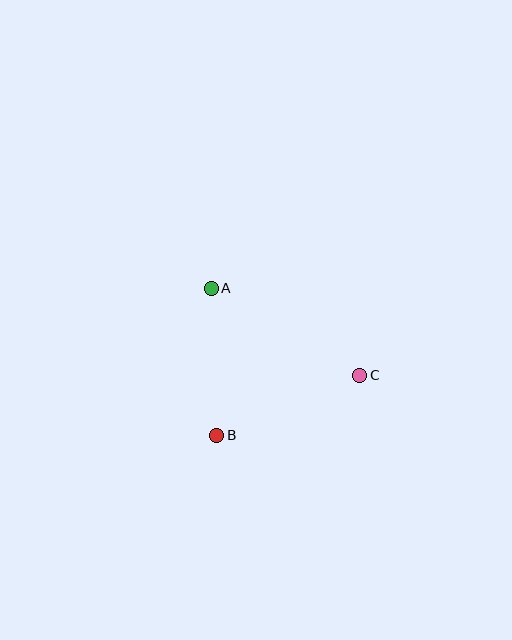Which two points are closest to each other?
Points A and B are closest to each other.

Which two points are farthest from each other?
Points A and C are farthest from each other.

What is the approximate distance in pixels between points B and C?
The distance between B and C is approximately 155 pixels.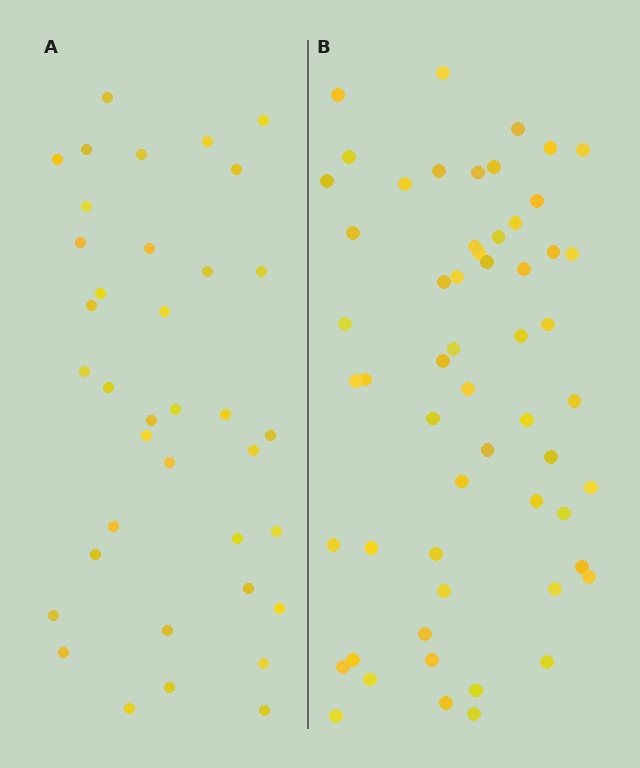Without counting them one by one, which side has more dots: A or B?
Region B (the right region) has more dots.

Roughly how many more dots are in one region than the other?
Region B has approximately 20 more dots than region A.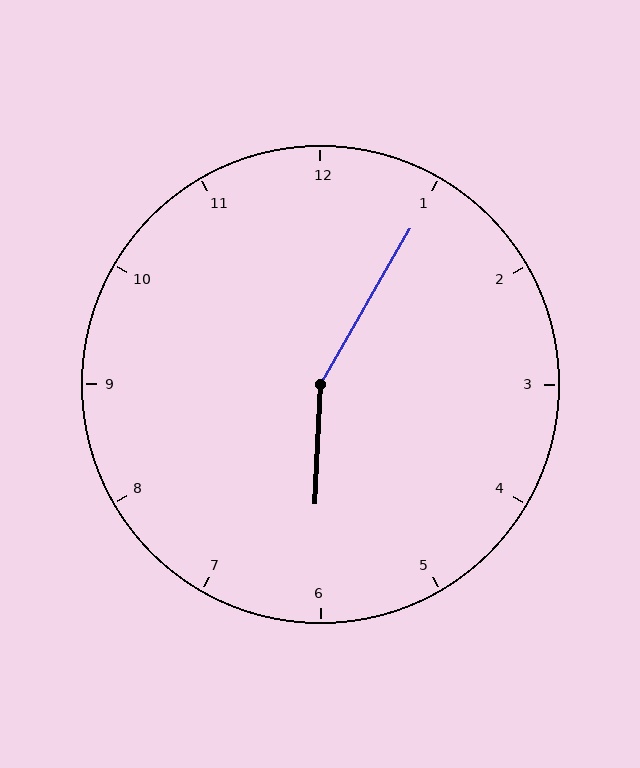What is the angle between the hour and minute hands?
Approximately 152 degrees.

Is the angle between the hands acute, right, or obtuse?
It is obtuse.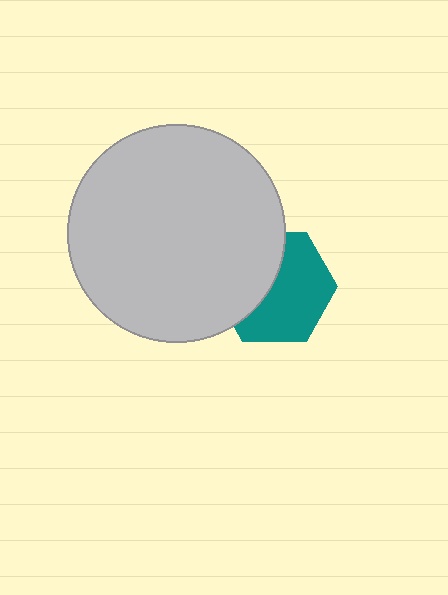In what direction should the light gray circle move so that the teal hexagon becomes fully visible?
The light gray circle should move left. That is the shortest direction to clear the overlap and leave the teal hexagon fully visible.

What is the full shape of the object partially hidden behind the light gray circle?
The partially hidden object is a teal hexagon.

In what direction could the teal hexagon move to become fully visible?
The teal hexagon could move right. That would shift it out from behind the light gray circle entirely.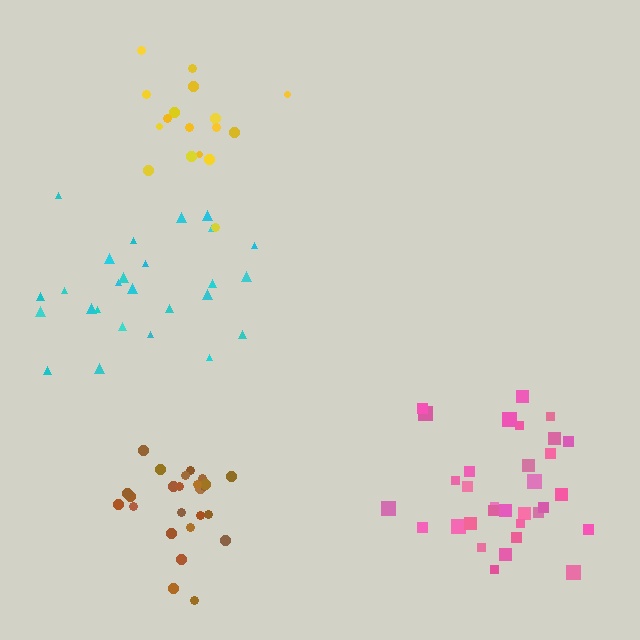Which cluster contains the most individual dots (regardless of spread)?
Pink (32).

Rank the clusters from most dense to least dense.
brown, yellow, pink, cyan.